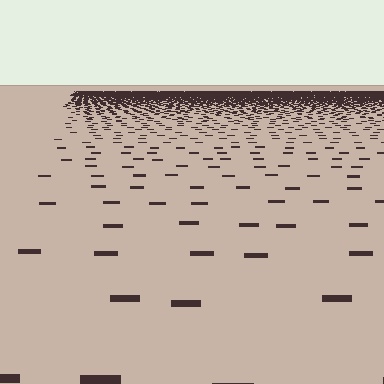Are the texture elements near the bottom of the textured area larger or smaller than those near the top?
Larger. Near the bottom, elements are closer to the viewer and appear at a bigger on-screen size.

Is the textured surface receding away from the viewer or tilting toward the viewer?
The surface is receding away from the viewer. Texture elements get smaller and denser toward the top.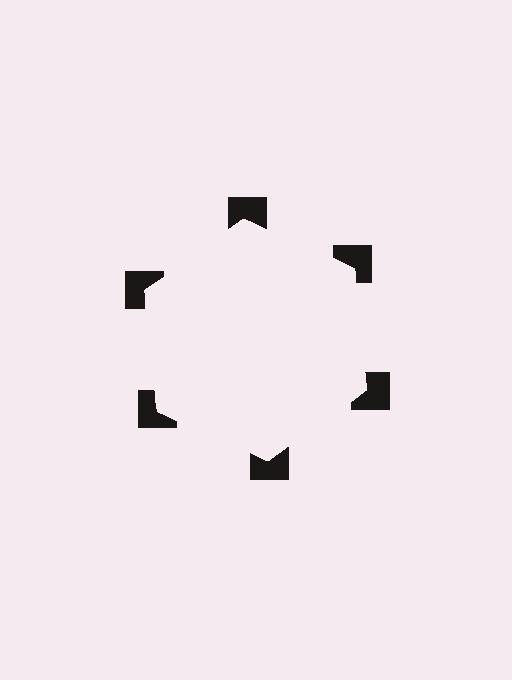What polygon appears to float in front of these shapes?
An illusory hexagon — its edges are inferred from the aligned wedge cuts in the notched squares, not physically drawn.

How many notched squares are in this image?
There are 6 — one at each vertex of the illusory hexagon.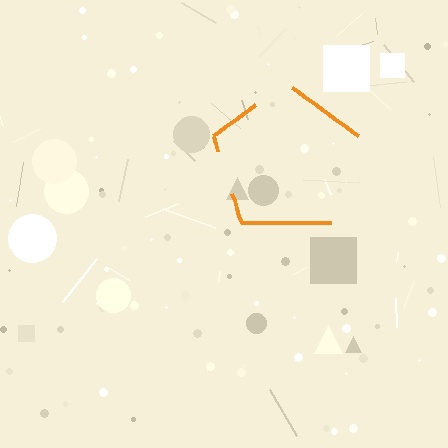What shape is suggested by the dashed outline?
The dashed outline suggests a pentagon.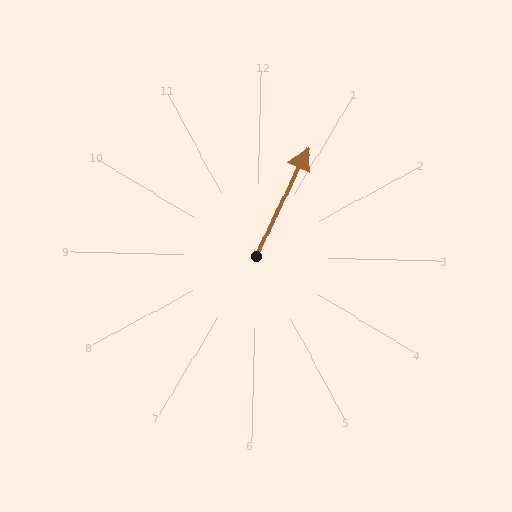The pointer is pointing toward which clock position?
Roughly 1 o'clock.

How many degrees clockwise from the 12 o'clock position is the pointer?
Approximately 24 degrees.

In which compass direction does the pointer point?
Northeast.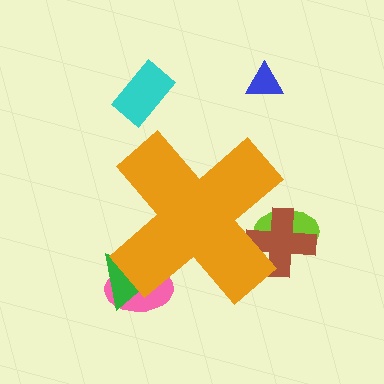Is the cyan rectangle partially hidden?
No, the cyan rectangle is fully visible.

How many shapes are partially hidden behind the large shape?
4 shapes are partially hidden.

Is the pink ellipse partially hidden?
Yes, the pink ellipse is partially hidden behind the orange cross.